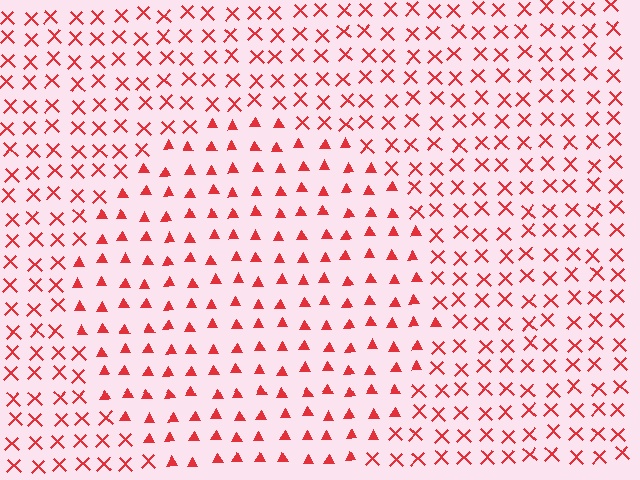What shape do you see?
I see a circle.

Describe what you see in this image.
The image is filled with small red elements arranged in a uniform grid. A circle-shaped region contains triangles, while the surrounding area contains X marks. The boundary is defined purely by the change in element shape.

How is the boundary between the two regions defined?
The boundary is defined by a change in element shape: triangles inside vs. X marks outside. All elements share the same color and spacing.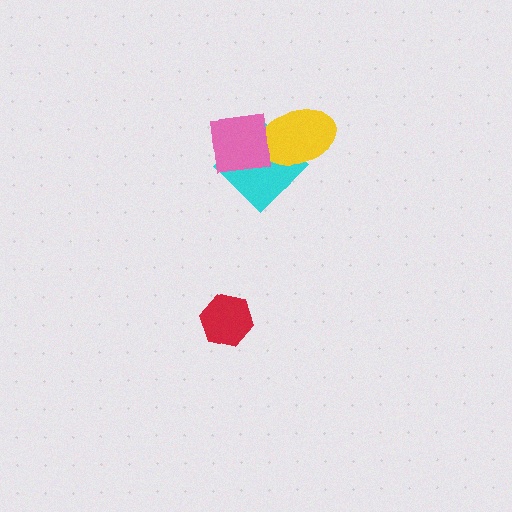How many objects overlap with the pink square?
2 objects overlap with the pink square.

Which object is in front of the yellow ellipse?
The pink square is in front of the yellow ellipse.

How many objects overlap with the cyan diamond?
2 objects overlap with the cyan diamond.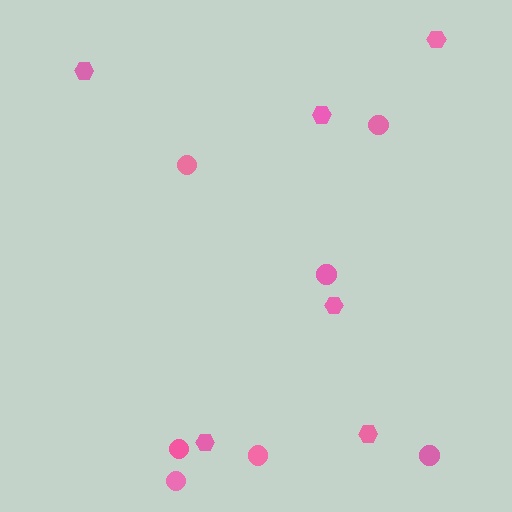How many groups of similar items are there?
There are 2 groups: one group of circles (7) and one group of hexagons (6).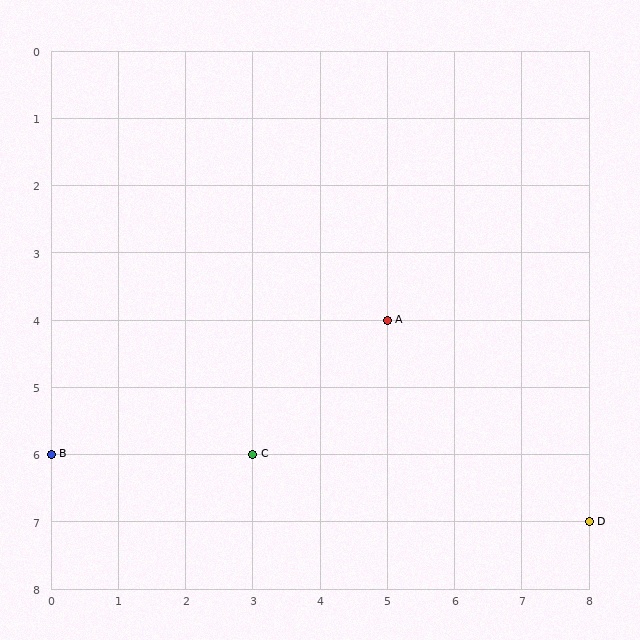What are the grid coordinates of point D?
Point D is at grid coordinates (8, 7).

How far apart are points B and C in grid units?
Points B and C are 3 columns apart.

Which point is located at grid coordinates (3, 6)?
Point C is at (3, 6).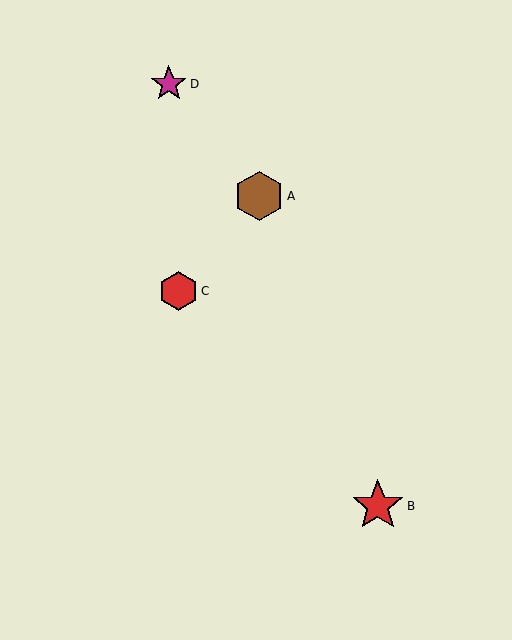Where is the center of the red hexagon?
The center of the red hexagon is at (178, 291).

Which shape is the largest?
The red star (labeled B) is the largest.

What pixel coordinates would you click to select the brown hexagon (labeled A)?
Click at (259, 196) to select the brown hexagon A.